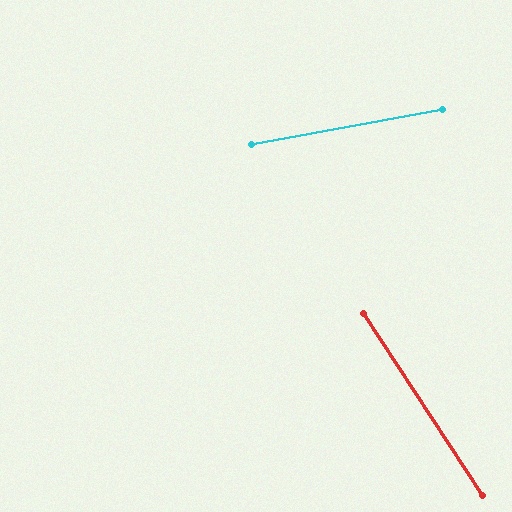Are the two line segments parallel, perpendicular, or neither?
Neither parallel nor perpendicular — they differ by about 67°.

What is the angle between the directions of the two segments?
Approximately 67 degrees.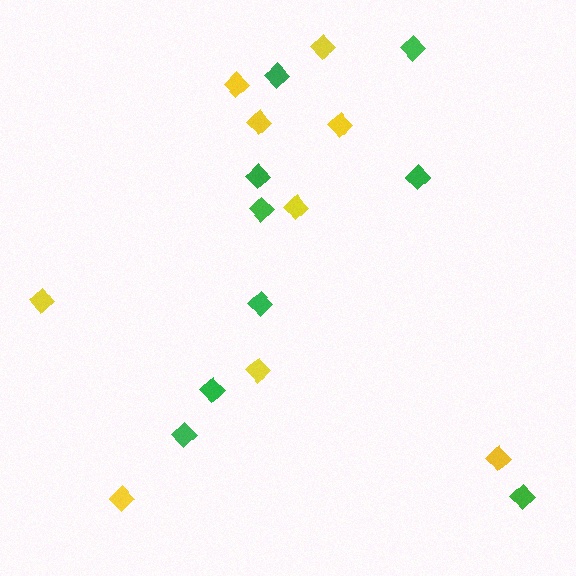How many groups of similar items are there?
There are 2 groups: one group of green diamonds (9) and one group of yellow diamonds (9).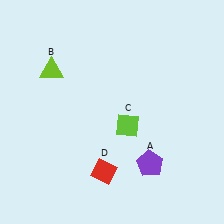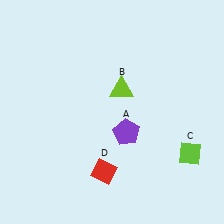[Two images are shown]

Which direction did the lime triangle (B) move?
The lime triangle (B) moved right.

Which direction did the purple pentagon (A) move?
The purple pentagon (A) moved up.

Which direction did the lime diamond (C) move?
The lime diamond (C) moved right.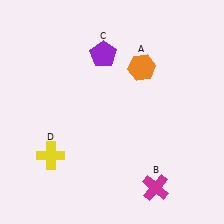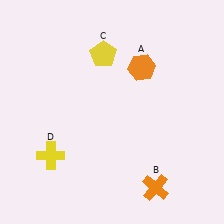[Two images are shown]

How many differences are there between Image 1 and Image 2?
There are 2 differences between the two images.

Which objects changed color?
B changed from magenta to orange. C changed from purple to yellow.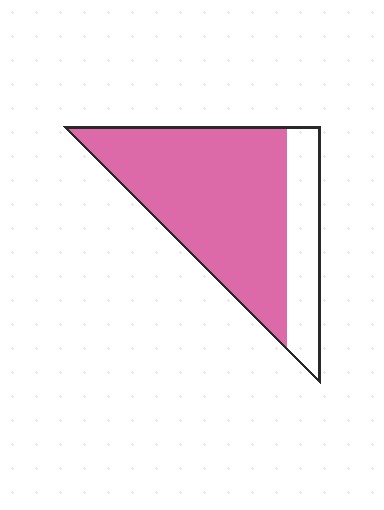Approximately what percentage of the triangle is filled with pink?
Approximately 75%.